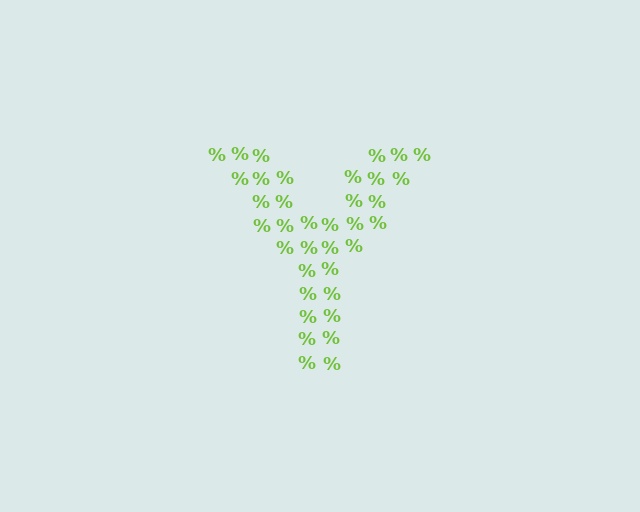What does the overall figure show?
The overall figure shows the letter Y.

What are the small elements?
The small elements are percent signs.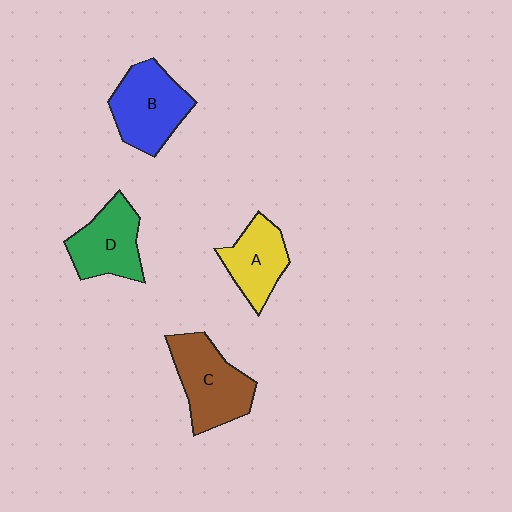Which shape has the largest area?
Shape C (brown).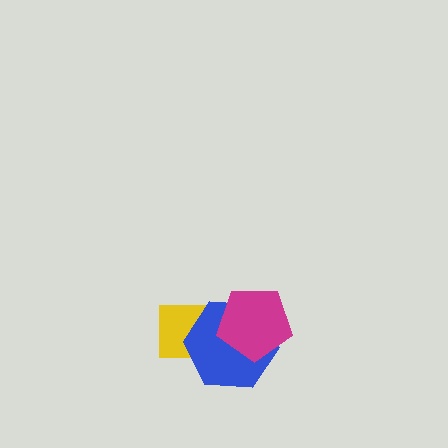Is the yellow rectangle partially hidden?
Yes, it is partially covered by another shape.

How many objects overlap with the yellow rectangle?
2 objects overlap with the yellow rectangle.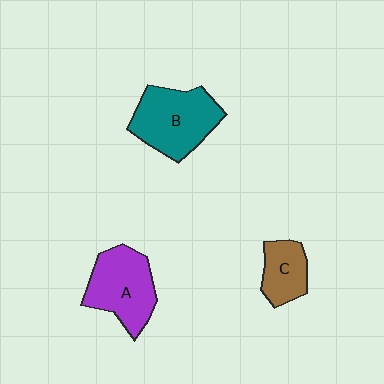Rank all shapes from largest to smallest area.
From largest to smallest: B (teal), A (purple), C (brown).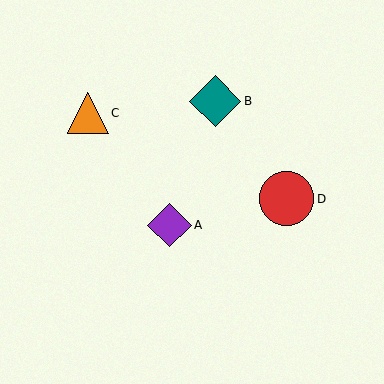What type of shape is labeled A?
Shape A is a purple diamond.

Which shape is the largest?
The red circle (labeled D) is the largest.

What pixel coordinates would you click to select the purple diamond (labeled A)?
Click at (170, 225) to select the purple diamond A.